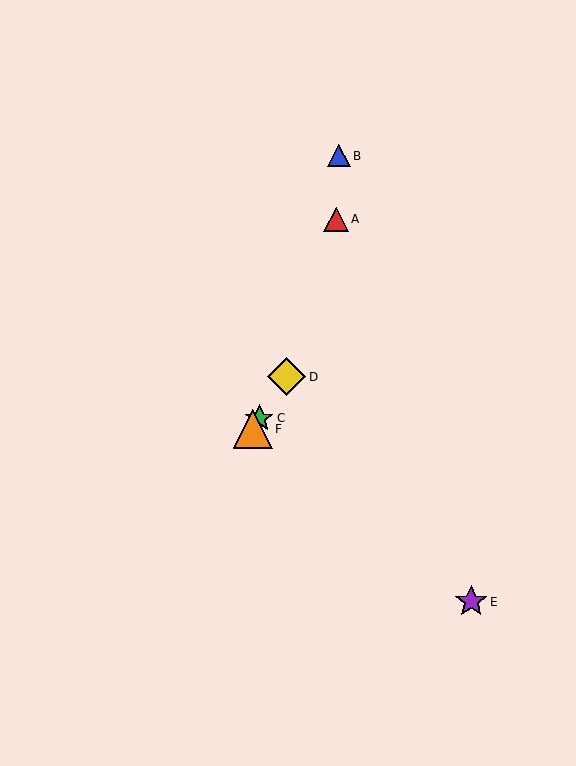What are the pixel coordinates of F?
Object F is at (253, 429).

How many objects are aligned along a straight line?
3 objects (C, D, F) are aligned along a straight line.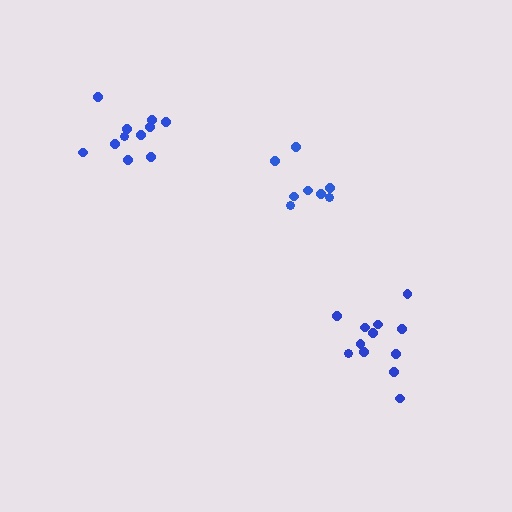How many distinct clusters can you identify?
There are 3 distinct clusters.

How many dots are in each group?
Group 1: 12 dots, Group 2: 11 dots, Group 3: 8 dots (31 total).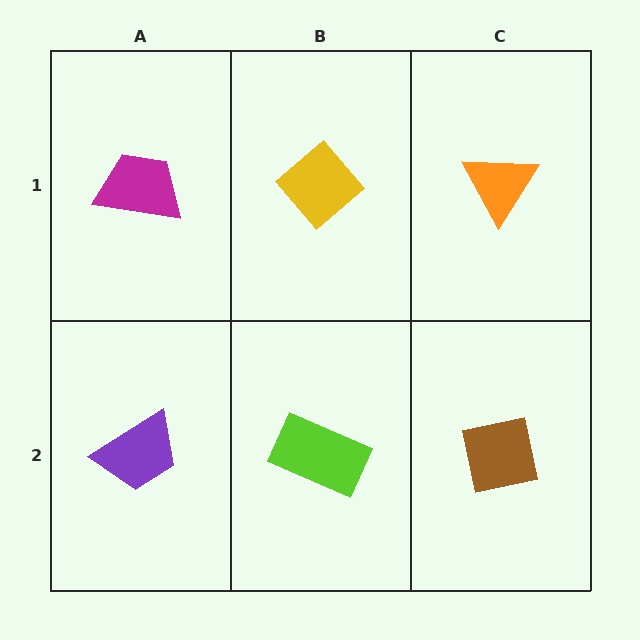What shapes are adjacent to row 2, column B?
A yellow diamond (row 1, column B), a purple trapezoid (row 2, column A), a brown square (row 2, column C).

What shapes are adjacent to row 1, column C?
A brown square (row 2, column C), a yellow diamond (row 1, column B).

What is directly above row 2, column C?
An orange triangle.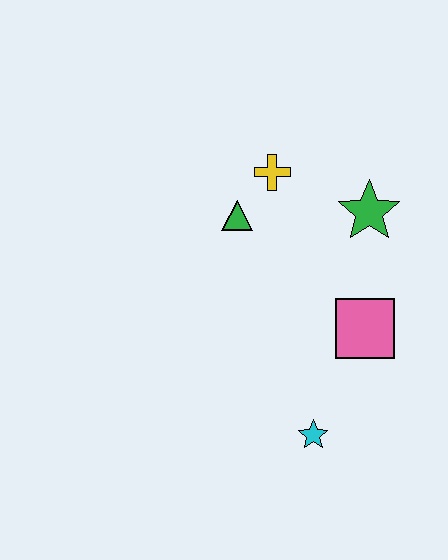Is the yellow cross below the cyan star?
No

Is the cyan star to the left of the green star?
Yes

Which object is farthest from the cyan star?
The yellow cross is farthest from the cyan star.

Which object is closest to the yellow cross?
The green triangle is closest to the yellow cross.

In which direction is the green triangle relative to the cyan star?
The green triangle is above the cyan star.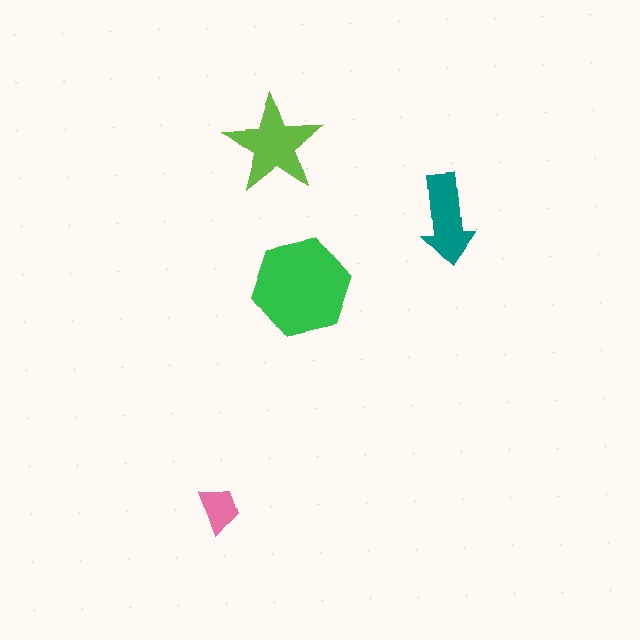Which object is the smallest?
The pink trapezoid.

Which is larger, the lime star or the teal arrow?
The lime star.